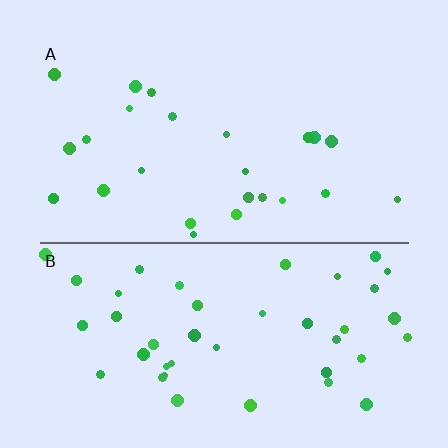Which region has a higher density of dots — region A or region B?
B (the bottom).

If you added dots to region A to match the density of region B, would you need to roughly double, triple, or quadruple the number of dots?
Approximately double.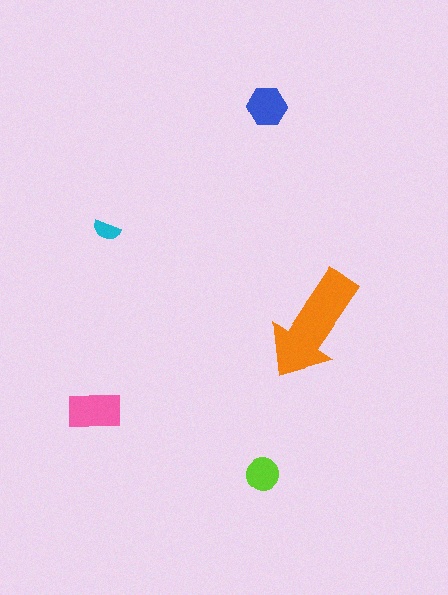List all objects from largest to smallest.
The orange arrow, the pink rectangle, the blue hexagon, the lime circle, the cyan semicircle.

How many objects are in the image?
There are 5 objects in the image.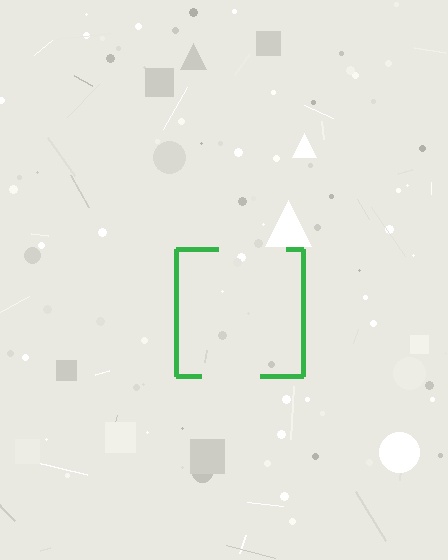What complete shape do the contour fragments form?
The contour fragments form a square.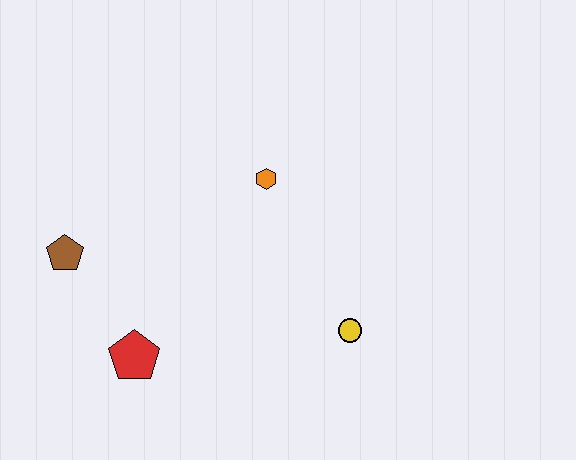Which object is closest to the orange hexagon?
The yellow circle is closest to the orange hexagon.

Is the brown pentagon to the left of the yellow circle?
Yes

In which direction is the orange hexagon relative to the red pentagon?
The orange hexagon is above the red pentagon.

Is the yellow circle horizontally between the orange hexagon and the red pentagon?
No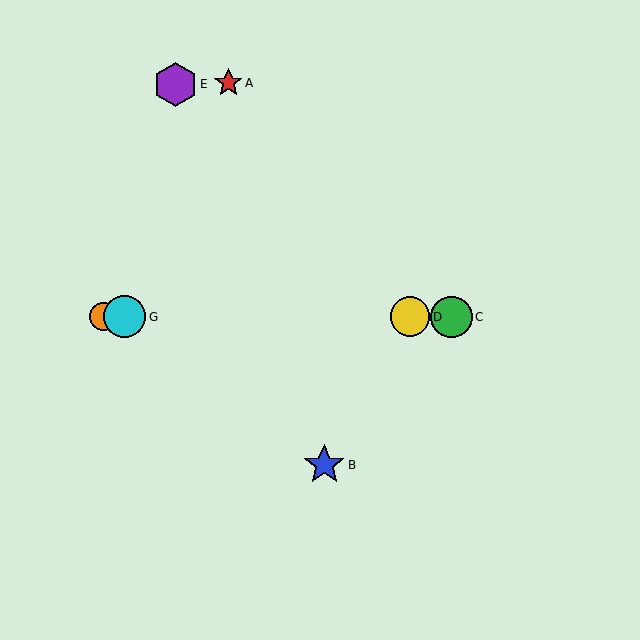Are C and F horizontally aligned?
Yes, both are at y≈317.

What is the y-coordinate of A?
Object A is at y≈83.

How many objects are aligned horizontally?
4 objects (C, D, F, G) are aligned horizontally.